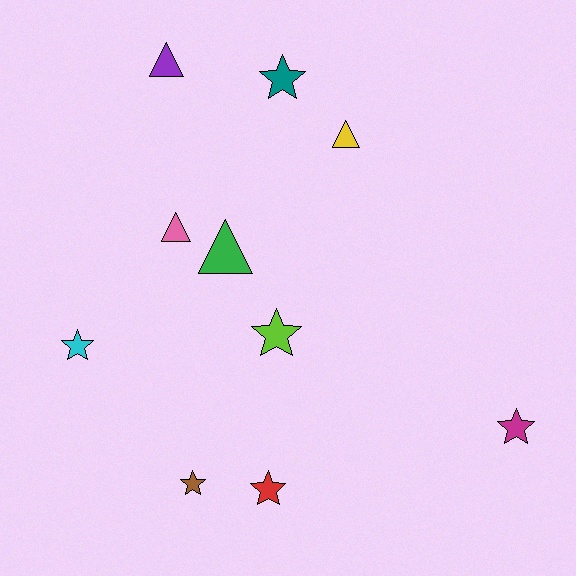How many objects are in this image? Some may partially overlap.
There are 10 objects.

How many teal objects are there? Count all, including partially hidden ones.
There is 1 teal object.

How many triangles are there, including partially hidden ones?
There are 4 triangles.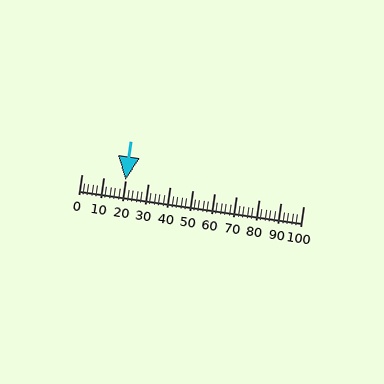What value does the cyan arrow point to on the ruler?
The cyan arrow points to approximately 20.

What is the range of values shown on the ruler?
The ruler shows values from 0 to 100.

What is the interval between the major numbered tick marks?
The major tick marks are spaced 10 units apart.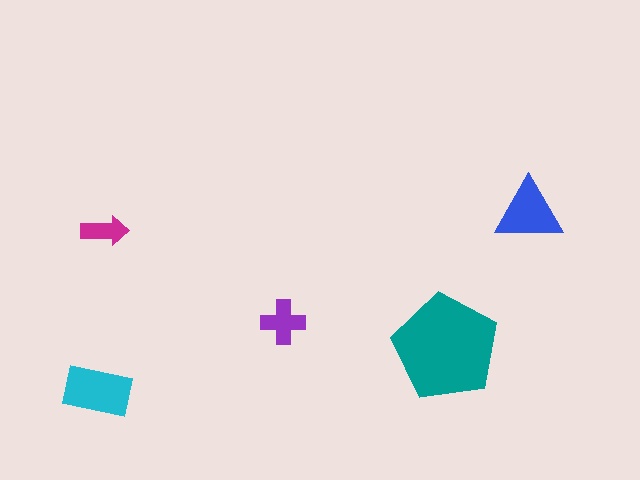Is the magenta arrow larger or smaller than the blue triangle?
Smaller.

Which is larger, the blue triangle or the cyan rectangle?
The cyan rectangle.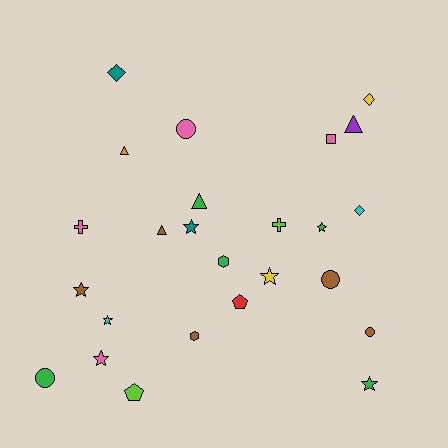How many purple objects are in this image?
There is 1 purple object.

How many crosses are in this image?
There are 2 crosses.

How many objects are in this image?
There are 25 objects.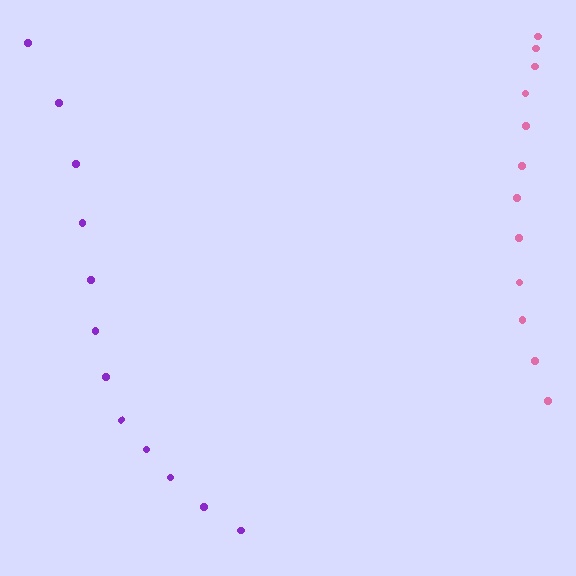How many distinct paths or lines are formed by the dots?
There are 2 distinct paths.